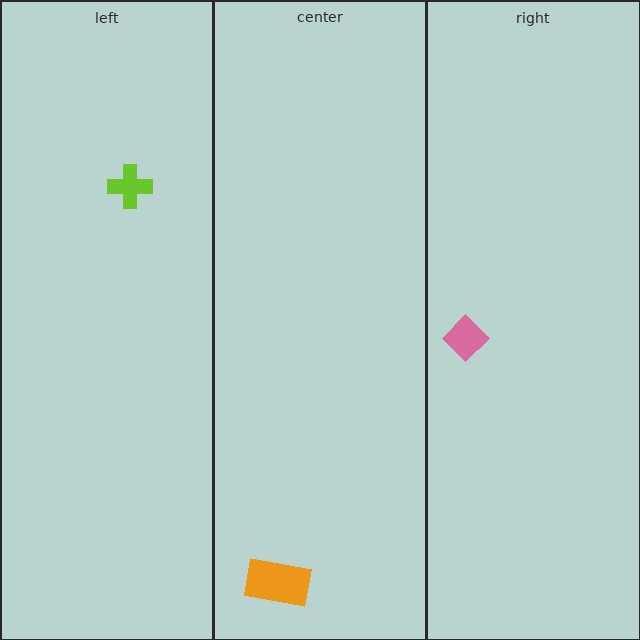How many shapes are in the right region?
1.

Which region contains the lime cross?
The left region.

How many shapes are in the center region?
1.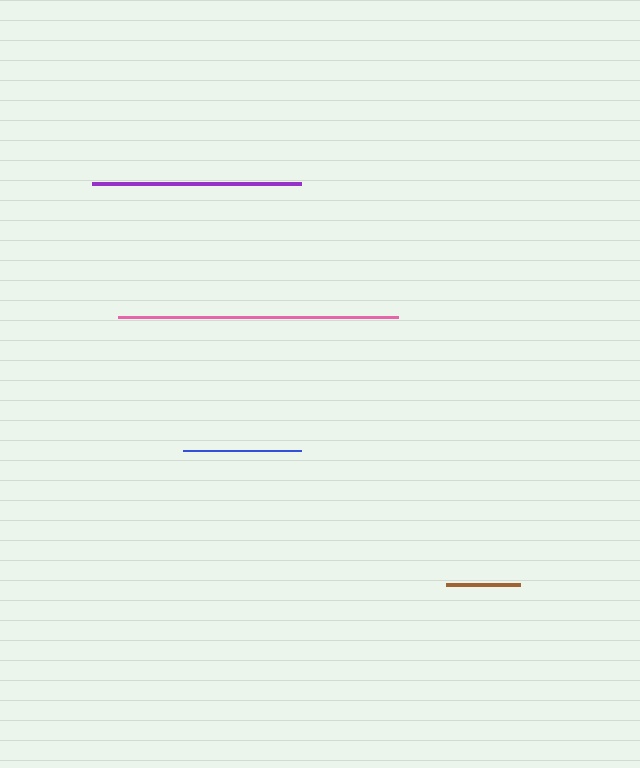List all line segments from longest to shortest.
From longest to shortest: pink, purple, blue, brown.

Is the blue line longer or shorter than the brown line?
The blue line is longer than the brown line.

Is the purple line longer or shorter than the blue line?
The purple line is longer than the blue line.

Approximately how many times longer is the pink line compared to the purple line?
The pink line is approximately 1.3 times the length of the purple line.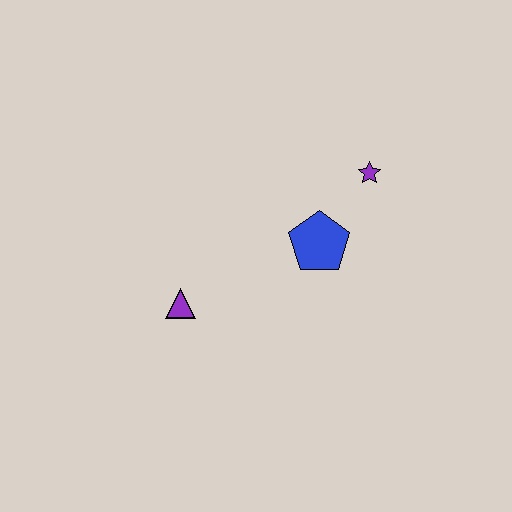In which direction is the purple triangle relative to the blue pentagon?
The purple triangle is to the left of the blue pentagon.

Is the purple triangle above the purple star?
No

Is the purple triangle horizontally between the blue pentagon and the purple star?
No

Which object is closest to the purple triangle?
The blue pentagon is closest to the purple triangle.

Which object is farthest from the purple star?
The purple triangle is farthest from the purple star.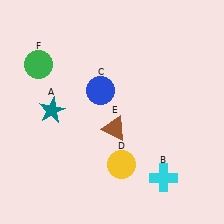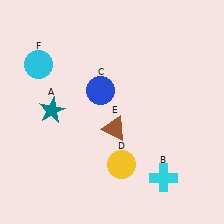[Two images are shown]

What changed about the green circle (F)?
In Image 1, F is green. In Image 2, it changed to cyan.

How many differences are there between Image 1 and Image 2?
There is 1 difference between the two images.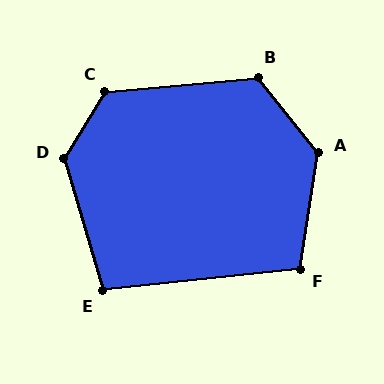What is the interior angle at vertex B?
Approximately 123 degrees (obtuse).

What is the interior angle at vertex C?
Approximately 127 degrees (obtuse).